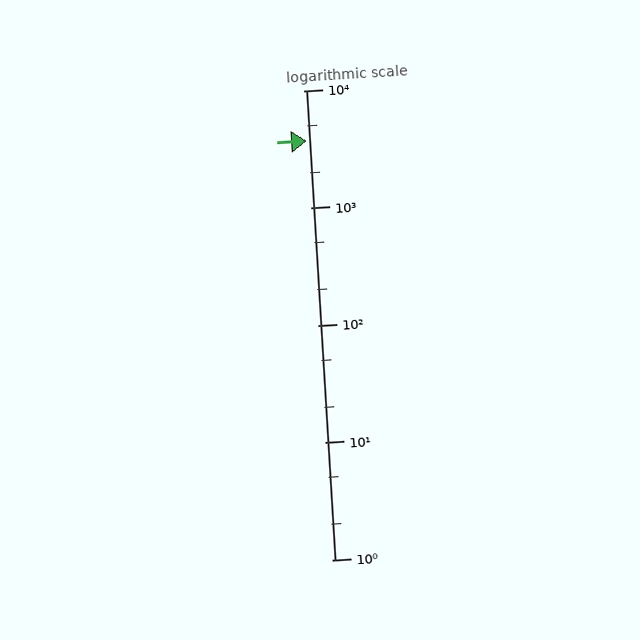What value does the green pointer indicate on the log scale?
The pointer indicates approximately 3700.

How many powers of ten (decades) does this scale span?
The scale spans 4 decades, from 1 to 10000.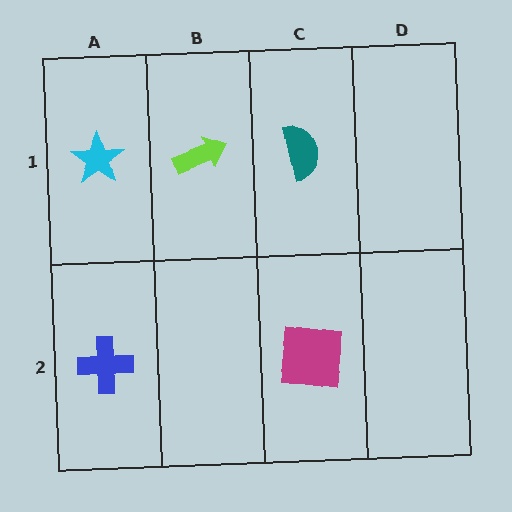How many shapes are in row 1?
3 shapes.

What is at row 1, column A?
A cyan star.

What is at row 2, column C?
A magenta square.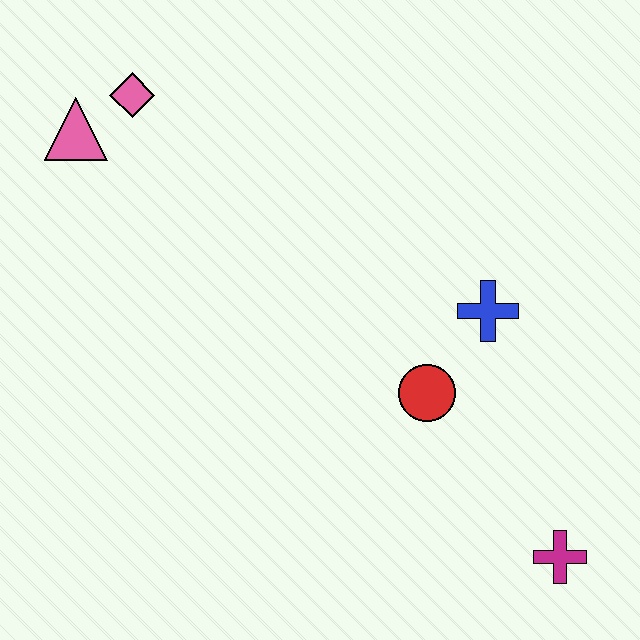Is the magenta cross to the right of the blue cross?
Yes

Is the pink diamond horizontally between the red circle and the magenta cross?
No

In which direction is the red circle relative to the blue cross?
The red circle is below the blue cross.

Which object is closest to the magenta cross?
The red circle is closest to the magenta cross.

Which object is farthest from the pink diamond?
The magenta cross is farthest from the pink diamond.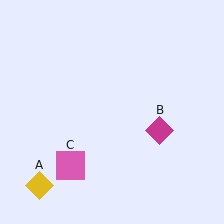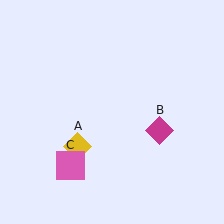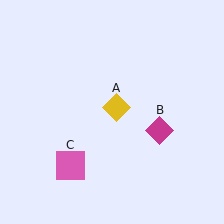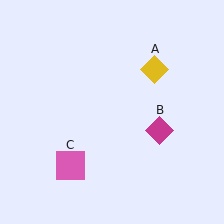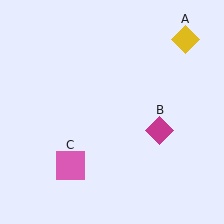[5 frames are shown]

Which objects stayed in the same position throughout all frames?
Magenta diamond (object B) and pink square (object C) remained stationary.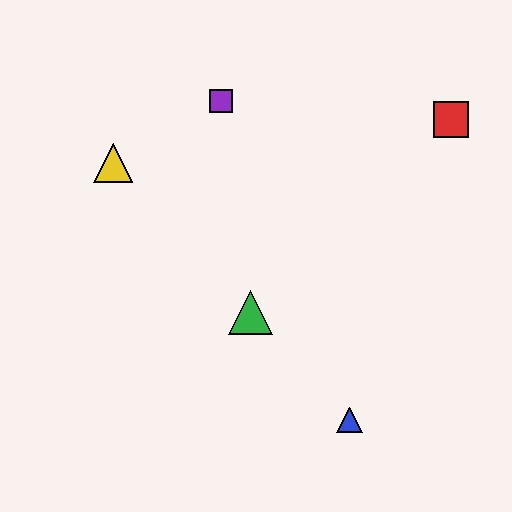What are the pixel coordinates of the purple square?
The purple square is at (221, 101).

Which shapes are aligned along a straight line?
The blue triangle, the green triangle, the yellow triangle are aligned along a straight line.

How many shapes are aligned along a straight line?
3 shapes (the blue triangle, the green triangle, the yellow triangle) are aligned along a straight line.